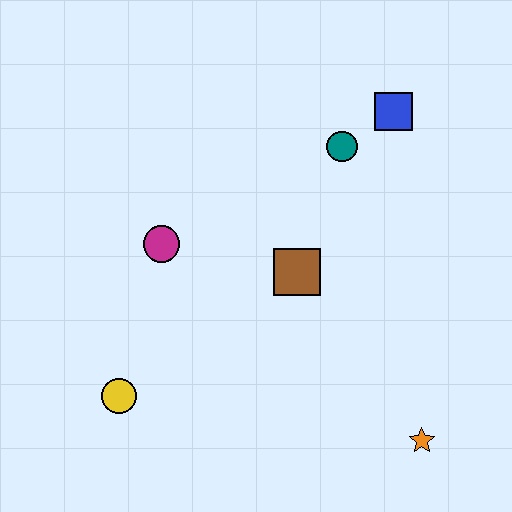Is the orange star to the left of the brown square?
No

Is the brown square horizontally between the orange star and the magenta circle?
Yes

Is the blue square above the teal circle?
Yes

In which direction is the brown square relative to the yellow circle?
The brown square is to the right of the yellow circle.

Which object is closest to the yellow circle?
The magenta circle is closest to the yellow circle.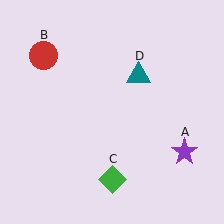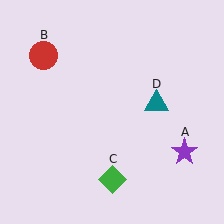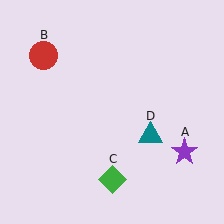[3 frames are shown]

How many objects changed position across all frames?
1 object changed position: teal triangle (object D).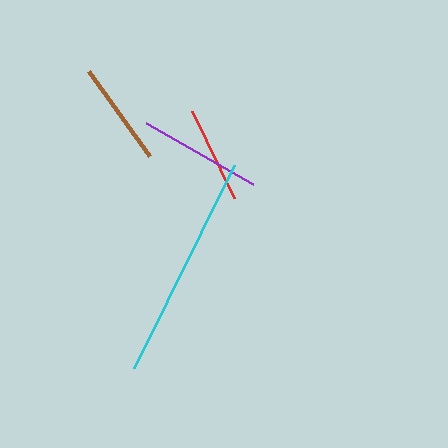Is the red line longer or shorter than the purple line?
The purple line is longer than the red line.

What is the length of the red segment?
The red segment is approximately 97 pixels long.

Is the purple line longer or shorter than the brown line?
The purple line is longer than the brown line.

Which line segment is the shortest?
The red line is the shortest at approximately 97 pixels.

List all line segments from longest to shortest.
From longest to shortest: cyan, purple, brown, red.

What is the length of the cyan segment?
The cyan segment is approximately 226 pixels long.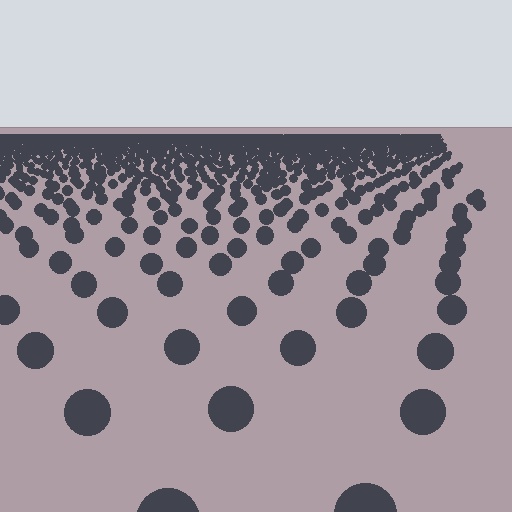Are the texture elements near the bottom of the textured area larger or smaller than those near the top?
Larger. Near the bottom, elements are closer to the viewer and appear at a bigger on-screen size.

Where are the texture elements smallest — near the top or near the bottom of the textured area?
Near the top.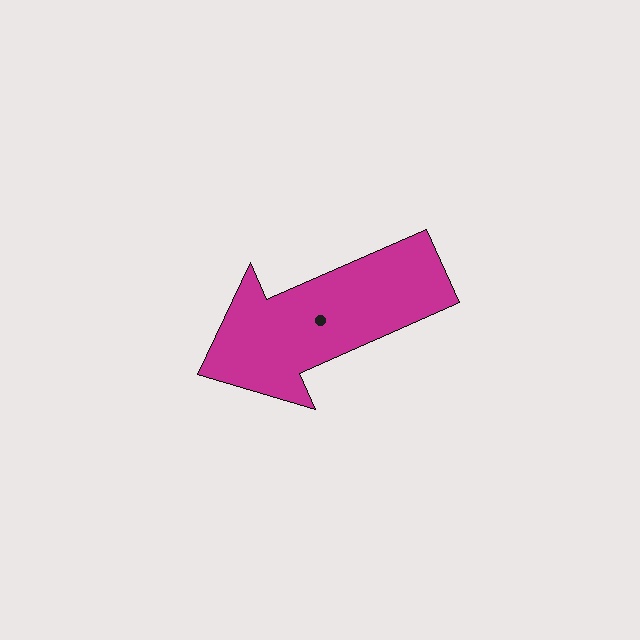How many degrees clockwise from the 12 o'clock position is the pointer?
Approximately 246 degrees.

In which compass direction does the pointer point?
Southwest.